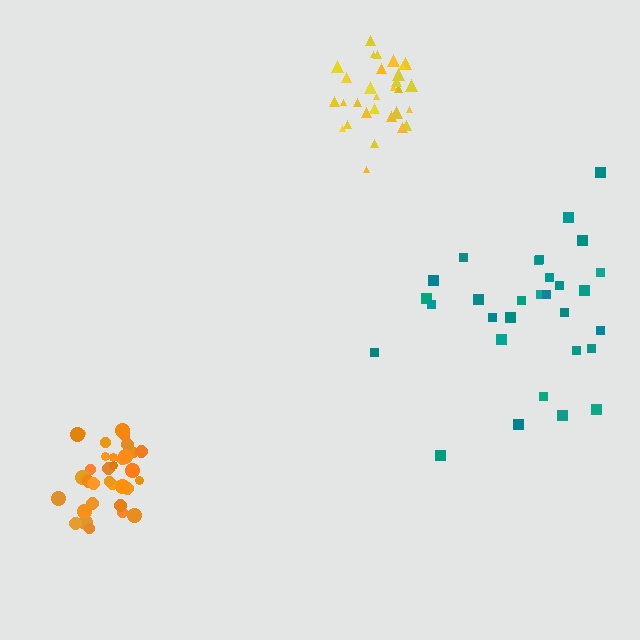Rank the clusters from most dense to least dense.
orange, yellow, teal.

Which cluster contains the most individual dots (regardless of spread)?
Orange (34).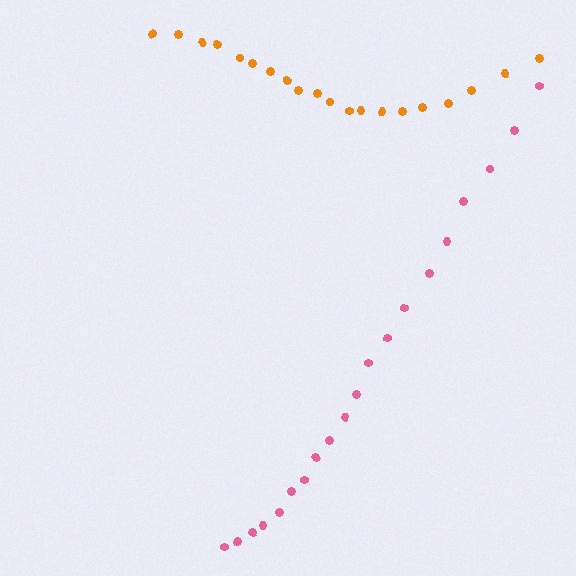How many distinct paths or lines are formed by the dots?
There are 2 distinct paths.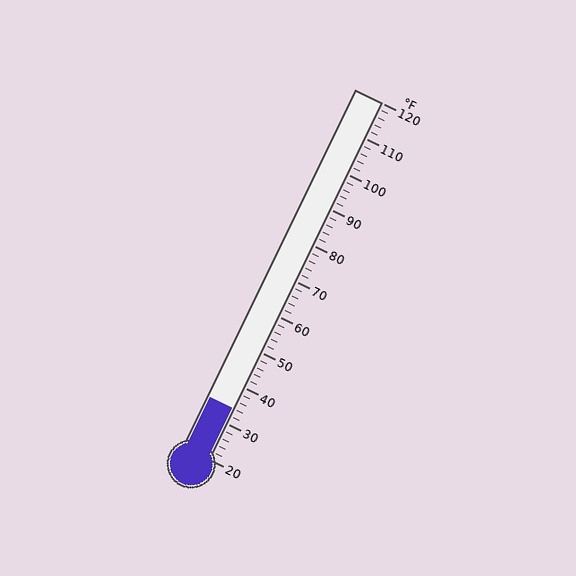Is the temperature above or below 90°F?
The temperature is below 90°F.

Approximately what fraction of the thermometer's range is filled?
The thermometer is filled to approximately 15% of its range.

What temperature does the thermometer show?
The thermometer shows approximately 34°F.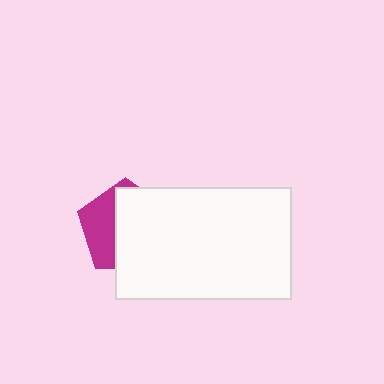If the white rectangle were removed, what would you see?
You would see the complete magenta pentagon.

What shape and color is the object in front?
The object in front is a white rectangle.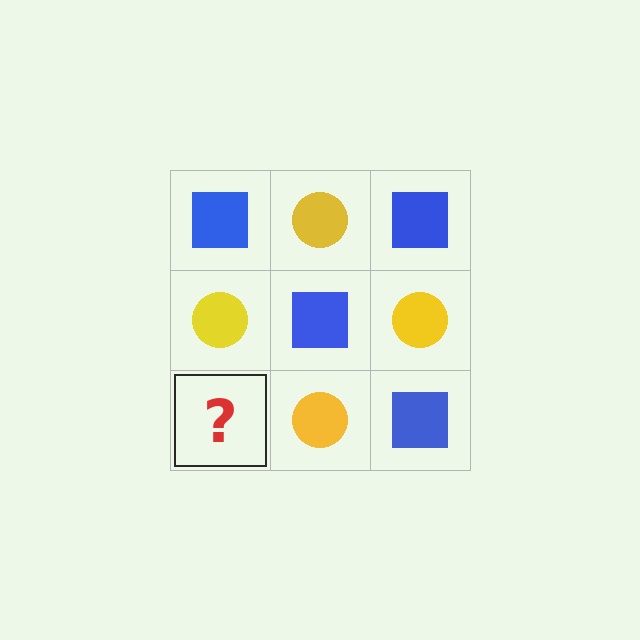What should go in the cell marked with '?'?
The missing cell should contain a blue square.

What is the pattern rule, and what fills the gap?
The rule is that it alternates blue square and yellow circle in a checkerboard pattern. The gap should be filled with a blue square.